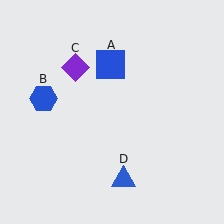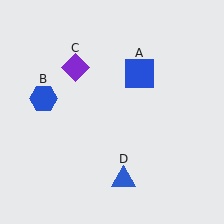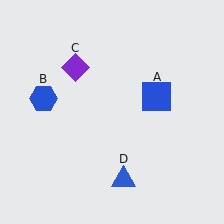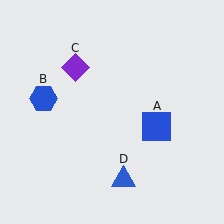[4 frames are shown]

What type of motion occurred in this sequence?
The blue square (object A) rotated clockwise around the center of the scene.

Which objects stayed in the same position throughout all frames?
Blue hexagon (object B) and purple diamond (object C) and blue triangle (object D) remained stationary.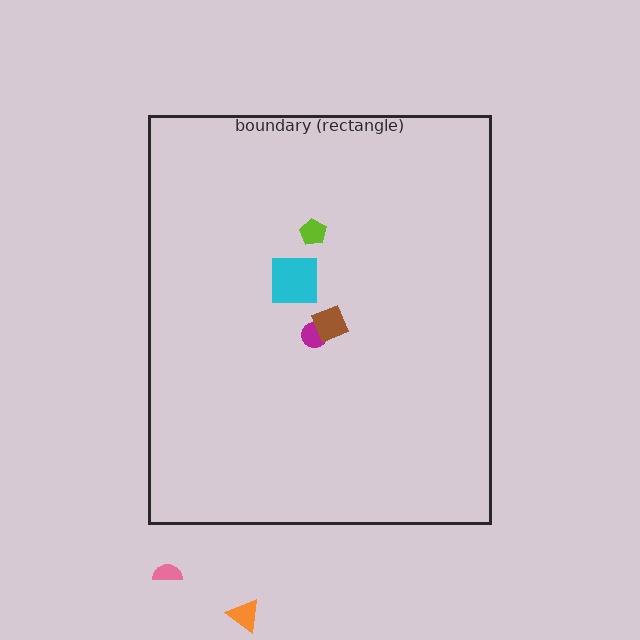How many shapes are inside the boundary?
4 inside, 2 outside.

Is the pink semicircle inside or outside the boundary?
Outside.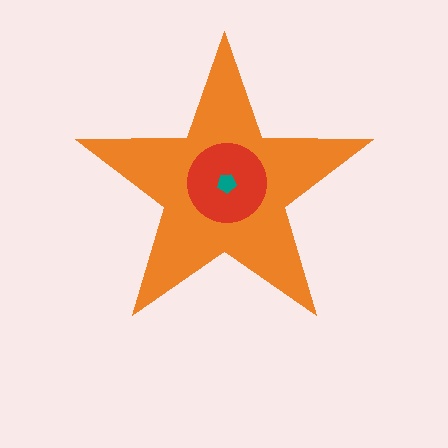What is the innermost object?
The teal pentagon.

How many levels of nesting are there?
3.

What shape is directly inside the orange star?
The red circle.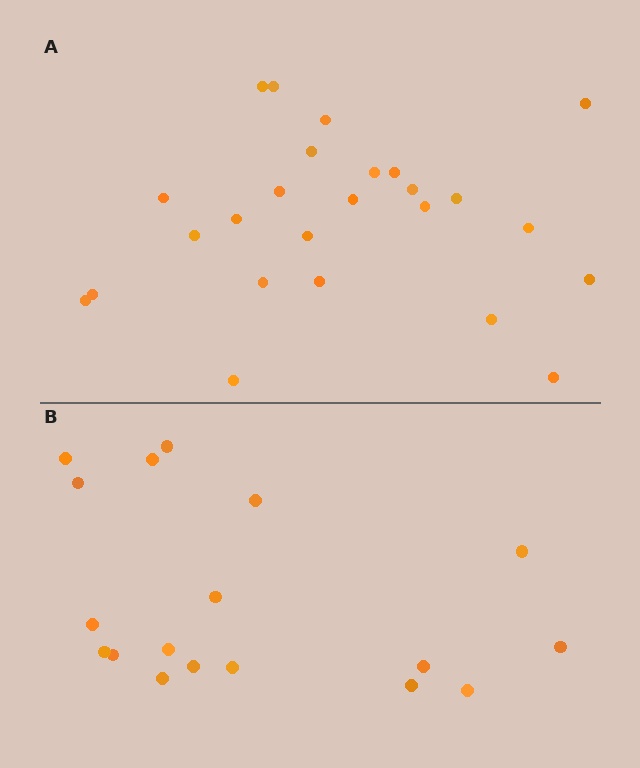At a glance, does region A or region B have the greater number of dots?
Region A (the top region) has more dots.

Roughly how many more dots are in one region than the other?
Region A has roughly 8 or so more dots than region B.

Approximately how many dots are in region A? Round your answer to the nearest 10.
About 20 dots. (The exact count is 25, which rounds to 20.)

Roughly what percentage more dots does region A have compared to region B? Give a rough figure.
About 40% more.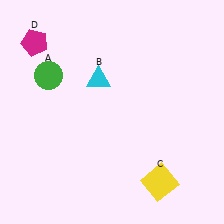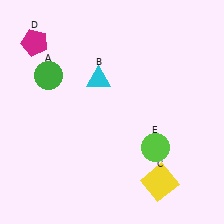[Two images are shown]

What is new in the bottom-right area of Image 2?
A lime circle (E) was added in the bottom-right area of Image 2.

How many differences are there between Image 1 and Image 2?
There is 1 difference between the two images.